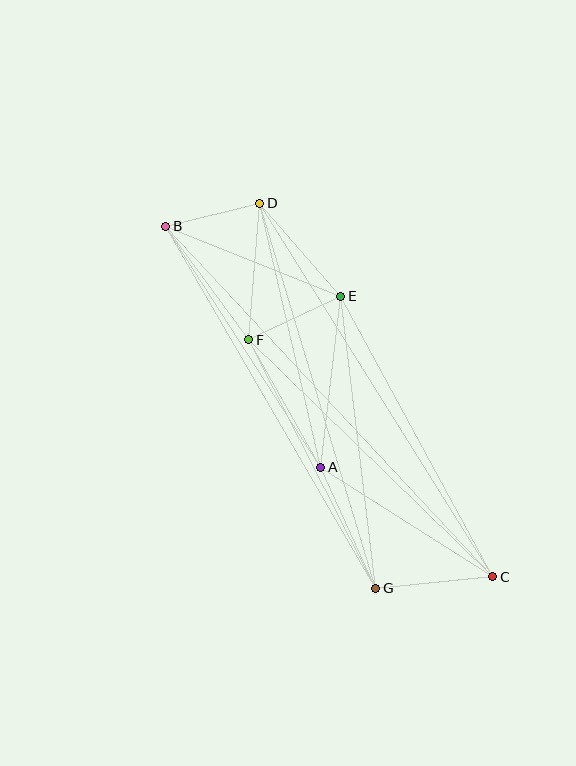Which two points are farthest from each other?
Points B and C are farthest from each other.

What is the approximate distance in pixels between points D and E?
The distance between D and E is approximately 123 pixels.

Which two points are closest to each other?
Points B and D are closest to each other.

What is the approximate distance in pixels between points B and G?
The distance between B and G is approximately 419 pixels.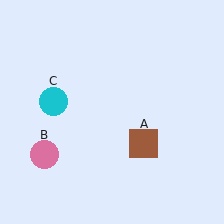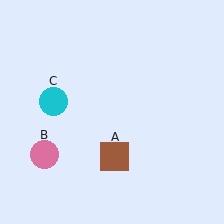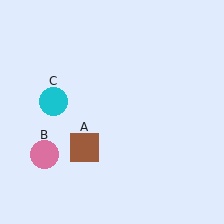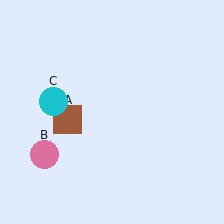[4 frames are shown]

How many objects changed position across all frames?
1 object changed position: brown square (object A).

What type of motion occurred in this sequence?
The brown square (object A) rotated clockwise around the center of the scene.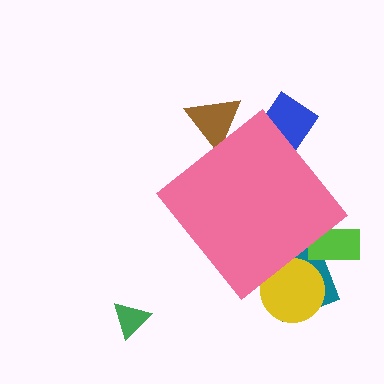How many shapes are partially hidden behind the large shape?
5 shapes are partially hidden.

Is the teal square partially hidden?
Yes, the teal square is partially hidden behind the pink diamond.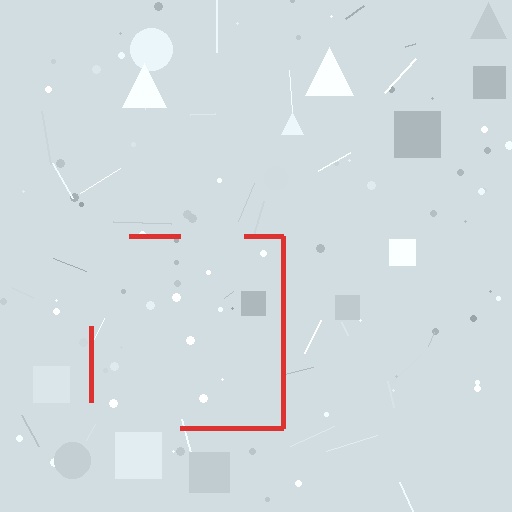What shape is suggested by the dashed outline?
The dashed outline suggests a square.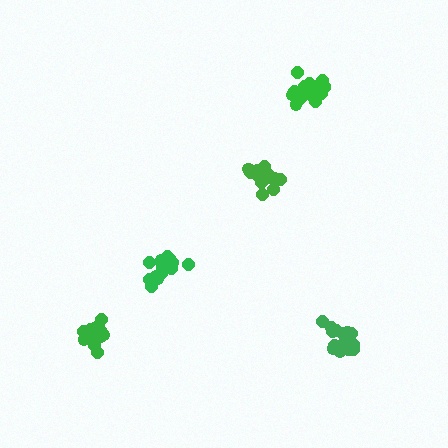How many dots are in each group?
Group 1: 15 dots, Group 2: 15 dots, Group 3: 20 dots, Group 4: 19 dots, Group 5: 18 dots (87 total).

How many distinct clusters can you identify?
There are 5 distinct clusters.